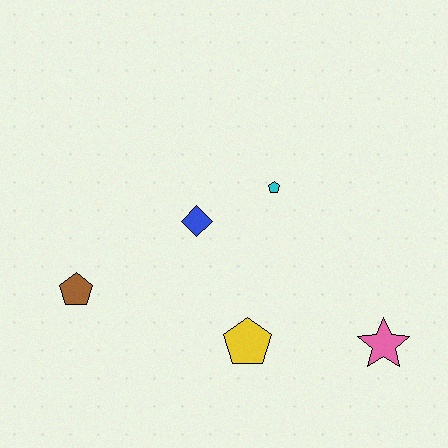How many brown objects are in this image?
There is 1 brown object.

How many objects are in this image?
There are 5 objects.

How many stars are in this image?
There is 1 star.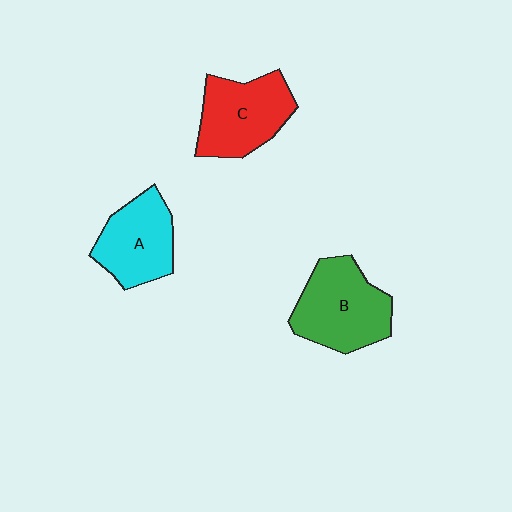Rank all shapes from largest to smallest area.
From largest to smallest: B (green), C (red), A (cyan).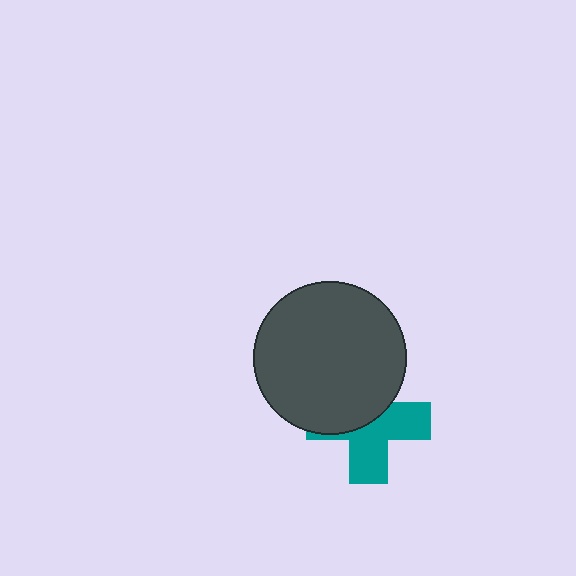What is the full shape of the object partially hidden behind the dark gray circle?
The partially hidden object is a teal cross.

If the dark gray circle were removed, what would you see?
You would see the complete teal cross.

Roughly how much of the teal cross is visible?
About half of it is visible (roughly 51%).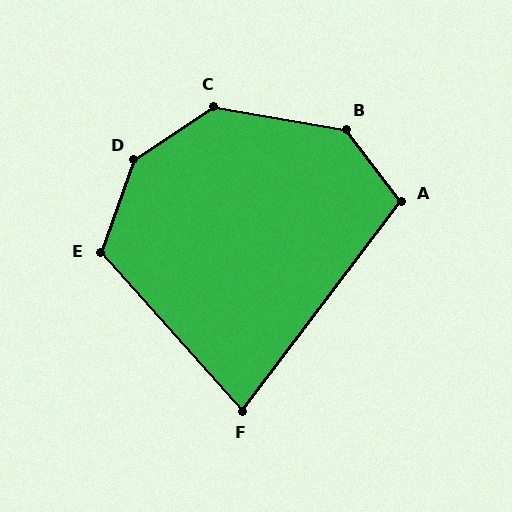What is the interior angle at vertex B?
Approximately 137 degrees (obtuse).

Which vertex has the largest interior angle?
D, at approximately 144 degrees.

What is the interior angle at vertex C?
Approximately 136 degrees (obtuse).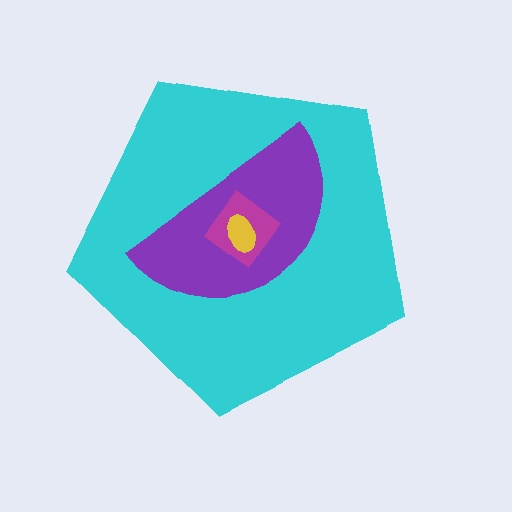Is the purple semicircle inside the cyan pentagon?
Yes.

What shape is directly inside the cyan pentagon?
The purple semicircle.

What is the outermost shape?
The cyan pentagon.